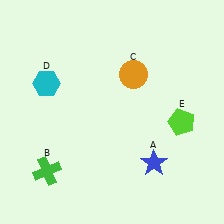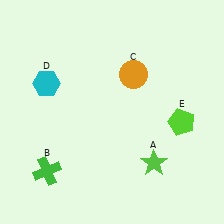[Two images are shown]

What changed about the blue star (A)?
In Image 1, A is blue. In Image 2, it changed to lime.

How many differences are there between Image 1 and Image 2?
There is 1 difference between the two images.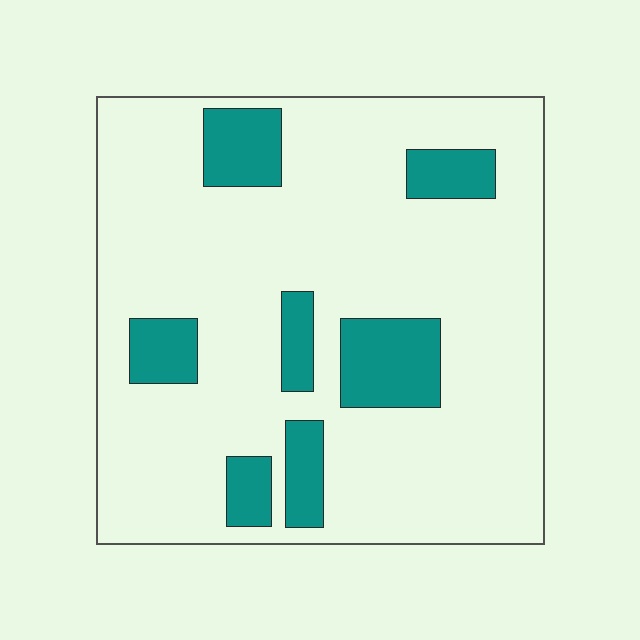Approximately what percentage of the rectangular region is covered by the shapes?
Approximately 15%.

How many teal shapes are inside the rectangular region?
7.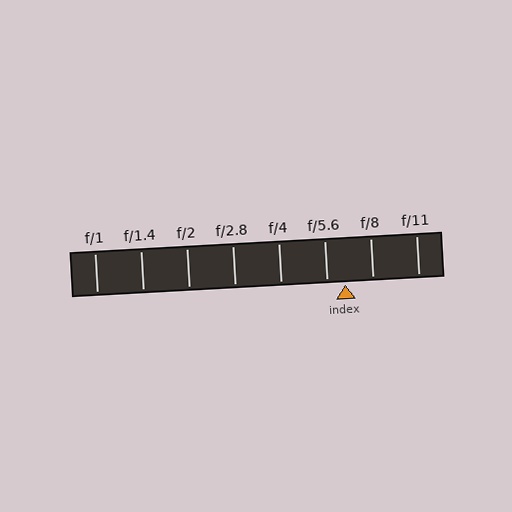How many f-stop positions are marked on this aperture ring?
There are 8 f-stop positions marked.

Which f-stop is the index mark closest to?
The index mark is closest to f/5.6.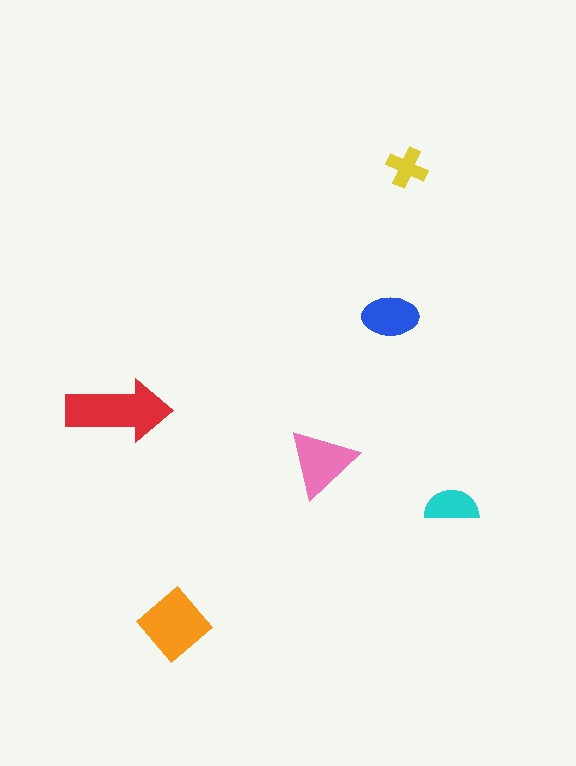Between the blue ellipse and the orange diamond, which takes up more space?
The orange diamond.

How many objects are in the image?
There are 6 objects in the image.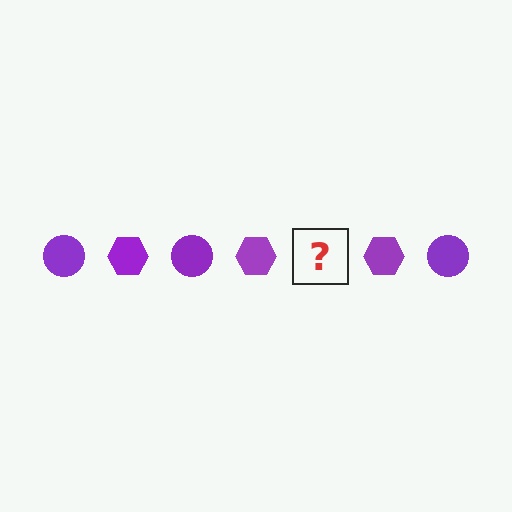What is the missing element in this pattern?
The missing element is a purple circle.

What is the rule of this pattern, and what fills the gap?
The rule is that the pattern cycles through circle, hexagon shapes in purple. The gap should be filled with a purple circle.